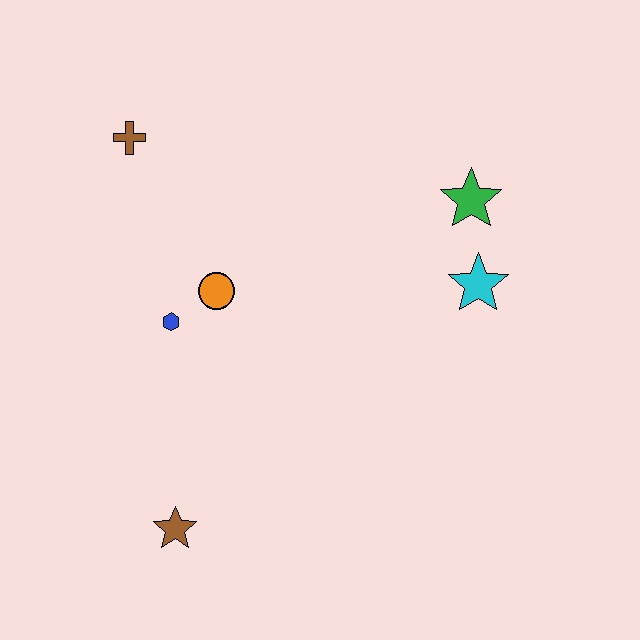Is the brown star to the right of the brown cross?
Yes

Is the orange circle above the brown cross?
No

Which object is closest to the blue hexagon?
The orange circle is closest to the blue hexagon.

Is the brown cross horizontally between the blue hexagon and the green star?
No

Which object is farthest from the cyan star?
The brown star is farthest from the cyan star.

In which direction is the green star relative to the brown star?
The green star is above the brown star.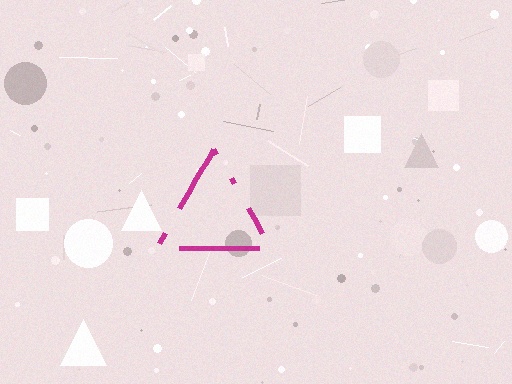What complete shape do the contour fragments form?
The contour fragments form a triangle.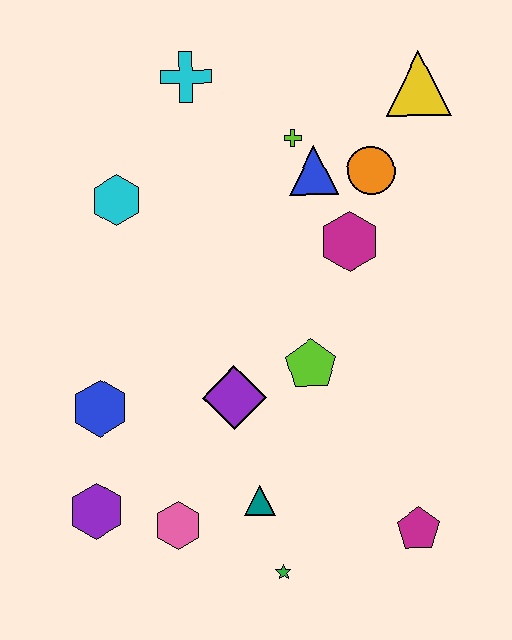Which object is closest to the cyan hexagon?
The cyan cross is closest to the cyan hexagon.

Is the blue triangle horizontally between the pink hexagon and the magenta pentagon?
Yes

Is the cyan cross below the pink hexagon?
No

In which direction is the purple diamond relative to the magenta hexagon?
The purple diamond is below the magenta hexagon.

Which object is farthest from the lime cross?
The green star is farthest from the lime cross.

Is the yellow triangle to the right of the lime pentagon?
Yes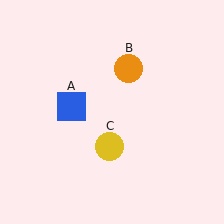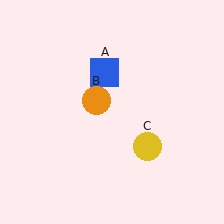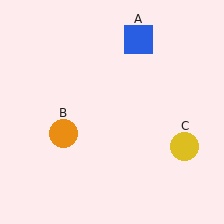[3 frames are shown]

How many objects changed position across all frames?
3 objects changed position: blue square (object A), orange circle (object B), yellow circle (object C).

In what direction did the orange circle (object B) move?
The orange circle (object B) moved down and to the left.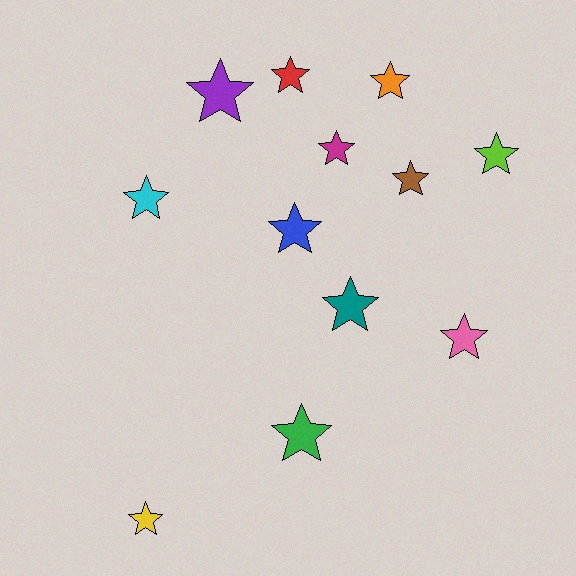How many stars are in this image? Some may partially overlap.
There are 12 stars.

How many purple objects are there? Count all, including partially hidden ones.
There is 1 purple object.